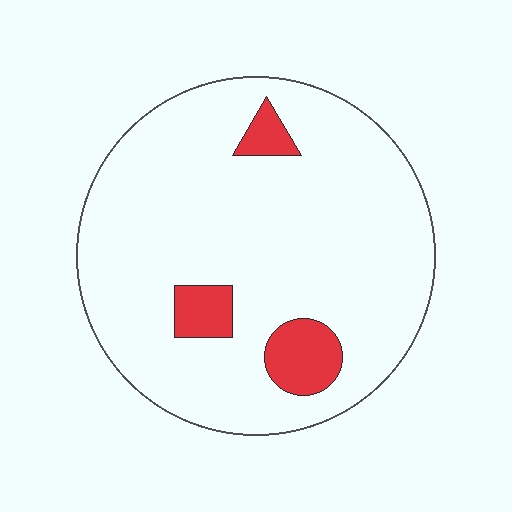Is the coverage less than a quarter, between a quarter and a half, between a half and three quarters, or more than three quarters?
Less than a quarter.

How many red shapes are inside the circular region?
3.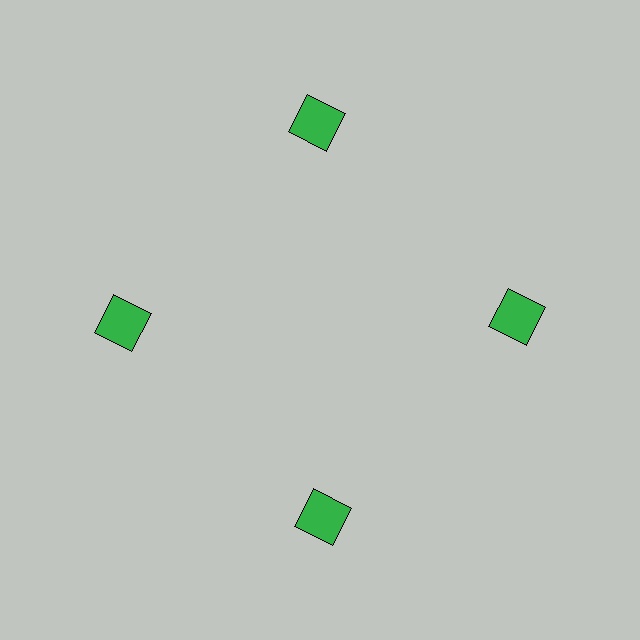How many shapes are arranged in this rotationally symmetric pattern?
There are 4 shapes, arranged in 4 groups of 1.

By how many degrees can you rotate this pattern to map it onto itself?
The pattern maps onto itself every 90 degrees of rotation.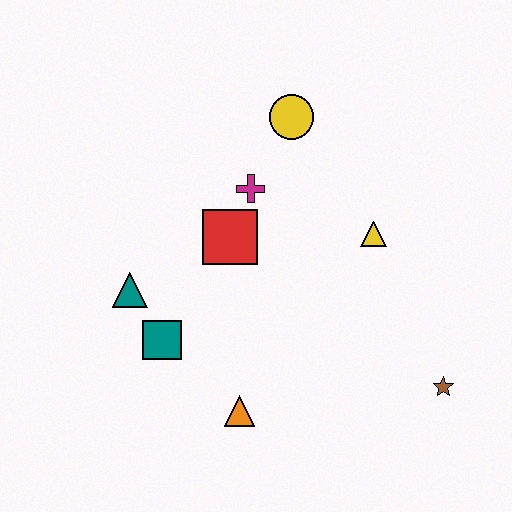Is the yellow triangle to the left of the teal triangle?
No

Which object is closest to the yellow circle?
The magenta cross is closest to the yellow circle.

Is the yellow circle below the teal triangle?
No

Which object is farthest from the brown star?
The teal triangle is farthest from the brown star.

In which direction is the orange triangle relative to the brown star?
The orange triangle is to the left of the brown star.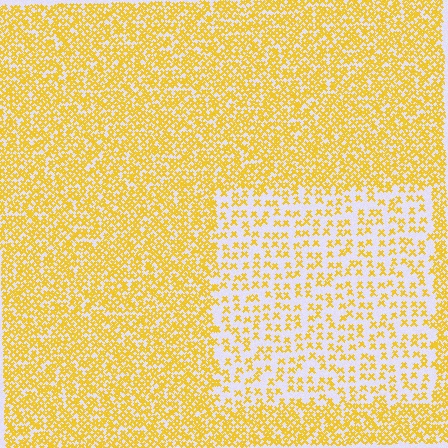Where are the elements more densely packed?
The elements are more densely packed outside the rectangle boundary.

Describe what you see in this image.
The image contains small yellow elements arranged at two different densities. A rectangle-shaped region is visible where the elements are less densely packed than the surrounding area.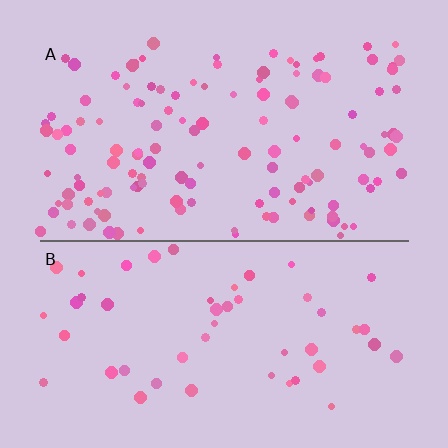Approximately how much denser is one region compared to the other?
Approximately 2.6× — region A over region B.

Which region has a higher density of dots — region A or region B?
A (the top).